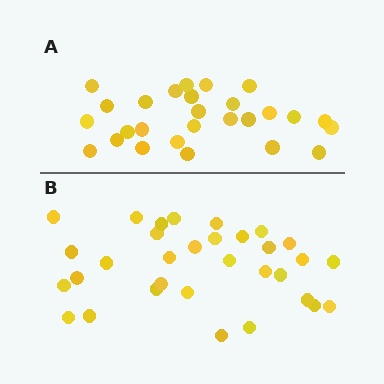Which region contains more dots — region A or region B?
Region B (the bottom region) has more dots.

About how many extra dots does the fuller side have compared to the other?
Region B has about 5 more dots than region A.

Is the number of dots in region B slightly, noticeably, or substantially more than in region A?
Region B has only slightly more — the two regions are fairly close. The ratio is roughly 1.2 to 1.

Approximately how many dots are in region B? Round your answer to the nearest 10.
About 30 dots. (The exact count is 32, which rounds to 30.)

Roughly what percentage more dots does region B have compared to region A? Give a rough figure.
About 20% more.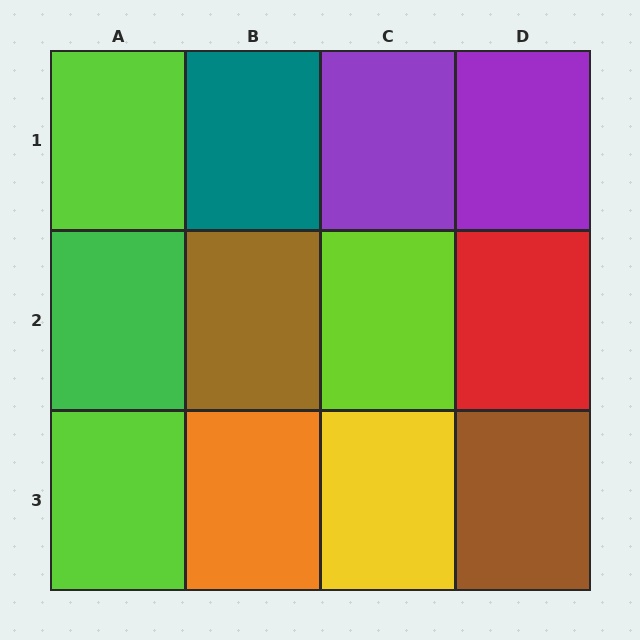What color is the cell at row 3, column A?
Lime.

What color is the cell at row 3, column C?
Yellow.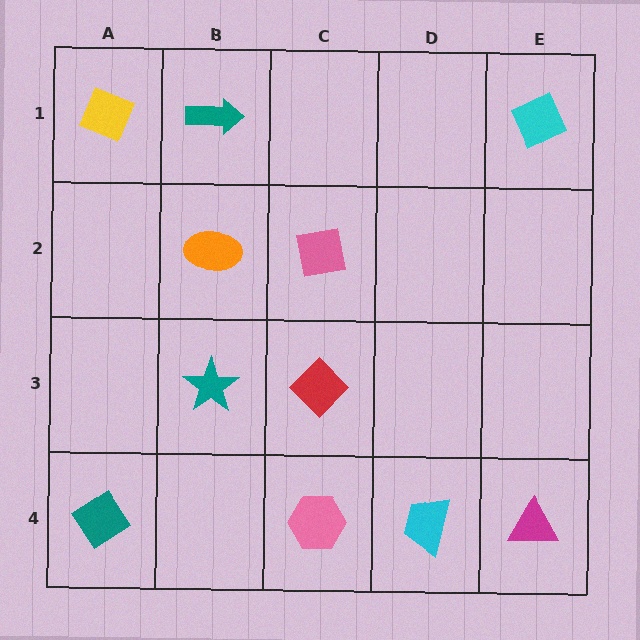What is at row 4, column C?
A pink hexagon.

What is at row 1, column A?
A yellow diamond.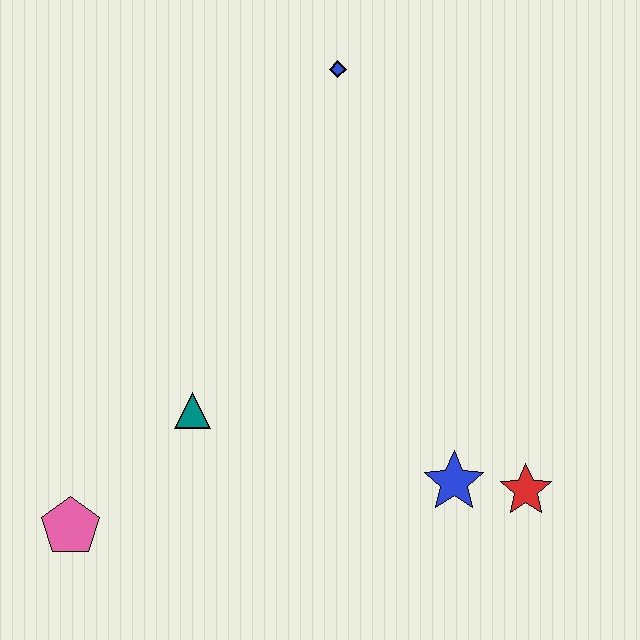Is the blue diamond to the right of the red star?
No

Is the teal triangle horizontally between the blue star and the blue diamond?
No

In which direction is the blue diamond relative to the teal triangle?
The blue diamond is above the teal triangle.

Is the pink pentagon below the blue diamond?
Yes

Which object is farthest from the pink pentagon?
The blue diamond is farthest from the pink pentagon.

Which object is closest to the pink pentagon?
The teal triangle is closest to the pink pentagon.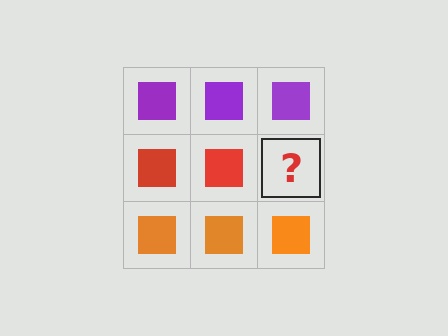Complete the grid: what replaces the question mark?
The question mark should be replaced with a red square.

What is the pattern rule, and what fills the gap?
The rule is that each row has a consistent color. The gap should be filled with a red square.